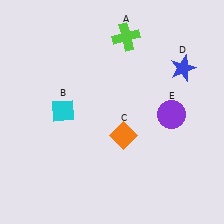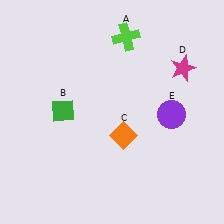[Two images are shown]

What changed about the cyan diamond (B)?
In Image 1, B is cyan. In Image 2, it changed to green.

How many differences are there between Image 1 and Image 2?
There are 2 differences between the two images.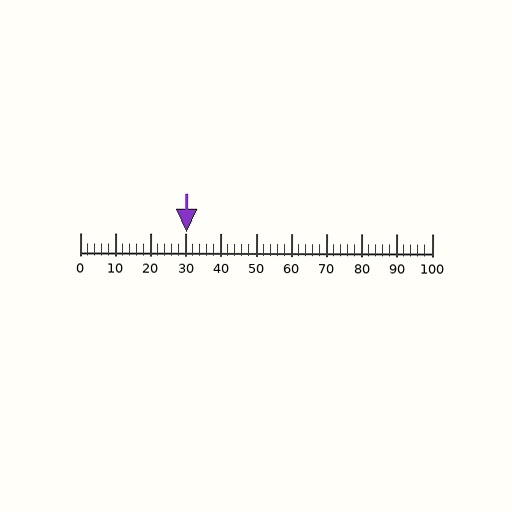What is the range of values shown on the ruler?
The ruler shows values from 0 to 100.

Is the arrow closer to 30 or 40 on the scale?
The arrow is closer to 30.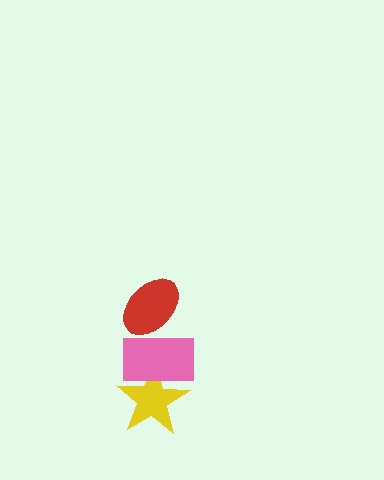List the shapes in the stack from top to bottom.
From top to bottom: the red ellipse, the pink rectangle, the yellow star.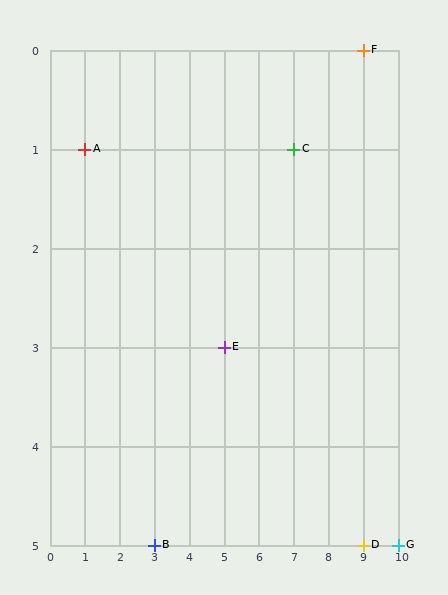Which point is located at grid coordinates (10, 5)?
Point G is at (10, 5).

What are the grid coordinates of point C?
Point C is at grid coordinates (7, 1).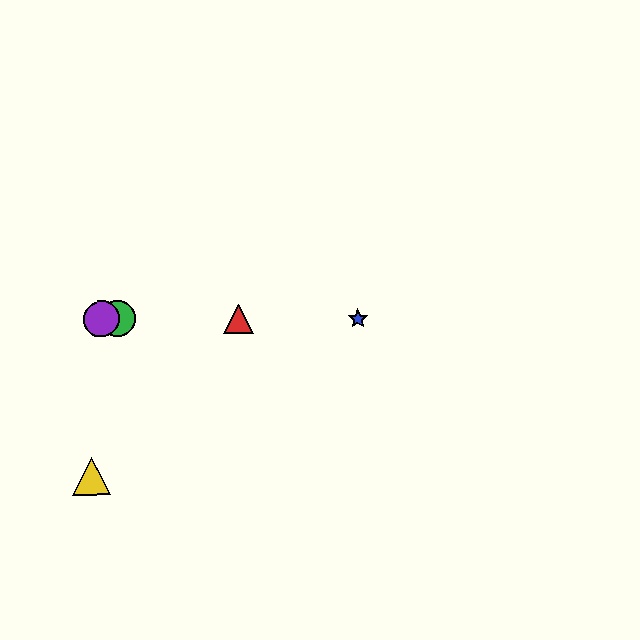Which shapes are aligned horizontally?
The red triangle, the blue star, the green circle, the purple circle are aligned horizontally.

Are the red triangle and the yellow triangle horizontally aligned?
No, the red triangle is at y≈319 and the yellow triangle is at y≈476.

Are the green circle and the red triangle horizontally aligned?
Yes, both are at y≈319.